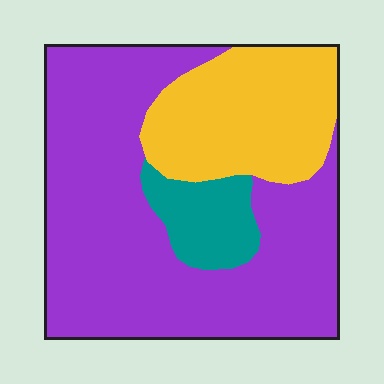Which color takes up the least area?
Teal, at roughly 10%.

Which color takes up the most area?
Purple, at roughly 65%.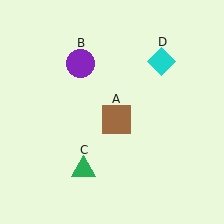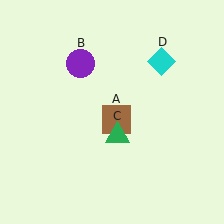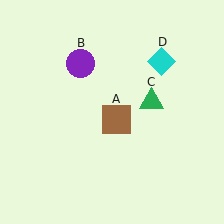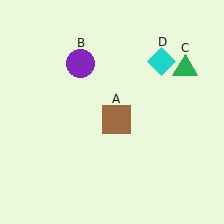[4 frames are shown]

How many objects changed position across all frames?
1 object changed position: green triangle (object C).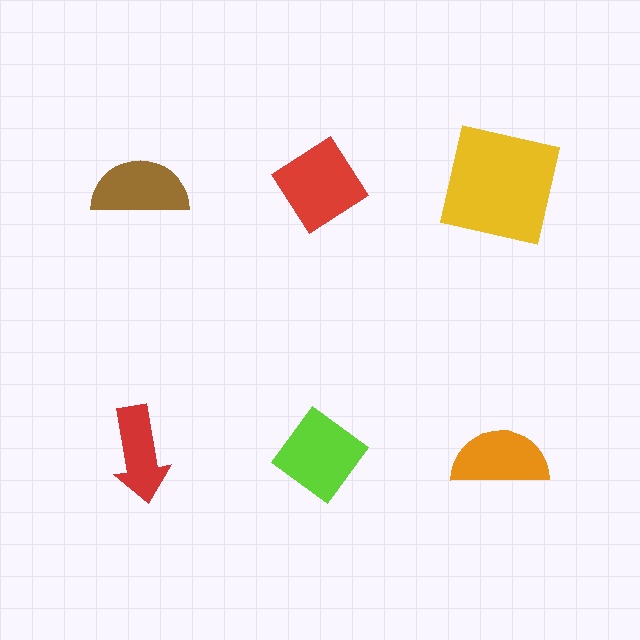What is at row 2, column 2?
A lime diamond.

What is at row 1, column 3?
A yellow square.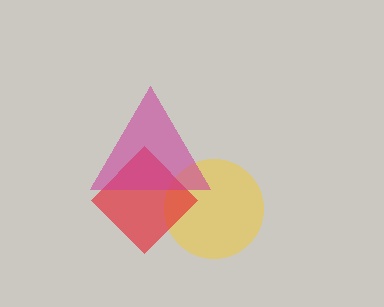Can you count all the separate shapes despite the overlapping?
Yes, there are 3 separate shapes.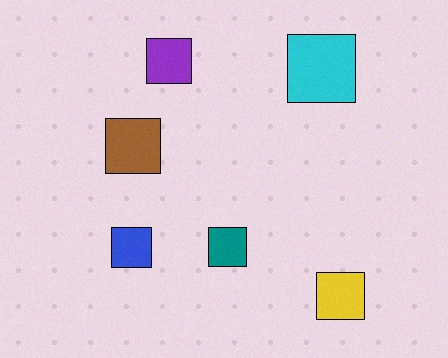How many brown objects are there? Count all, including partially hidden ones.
There is 1 brown object.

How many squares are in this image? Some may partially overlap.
There are 6 squares.